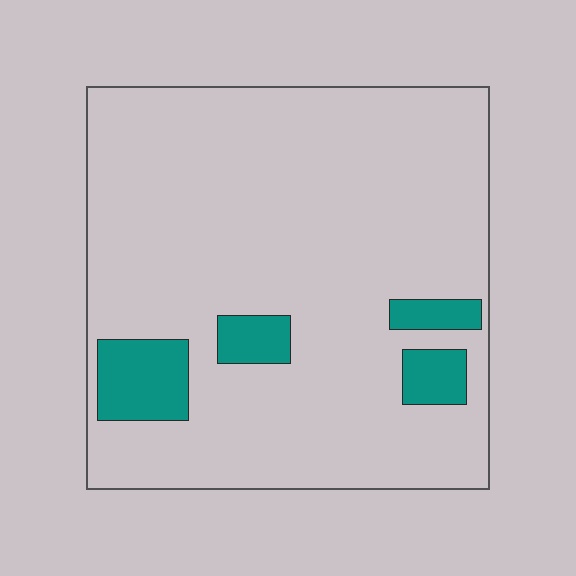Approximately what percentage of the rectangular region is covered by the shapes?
Approximately 10%.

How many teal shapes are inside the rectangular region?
4.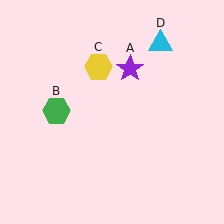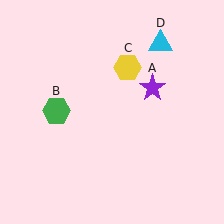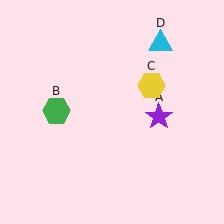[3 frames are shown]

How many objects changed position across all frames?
2 objects changed position: purple star (object A), yellow hexagon (object C).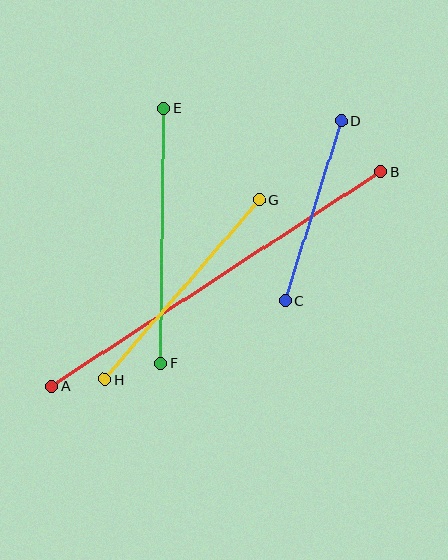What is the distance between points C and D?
The distance is approximately 188 pixels.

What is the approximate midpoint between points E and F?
The midpoint is at approximately (162, 236) pixels.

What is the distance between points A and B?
The distance is approximately 393 pixels.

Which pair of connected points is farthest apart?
Points A and B are farthest apart.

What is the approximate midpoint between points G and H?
The midpoint is at approximately (182, 289) pixels.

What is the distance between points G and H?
The distance is approximately 237 pixels.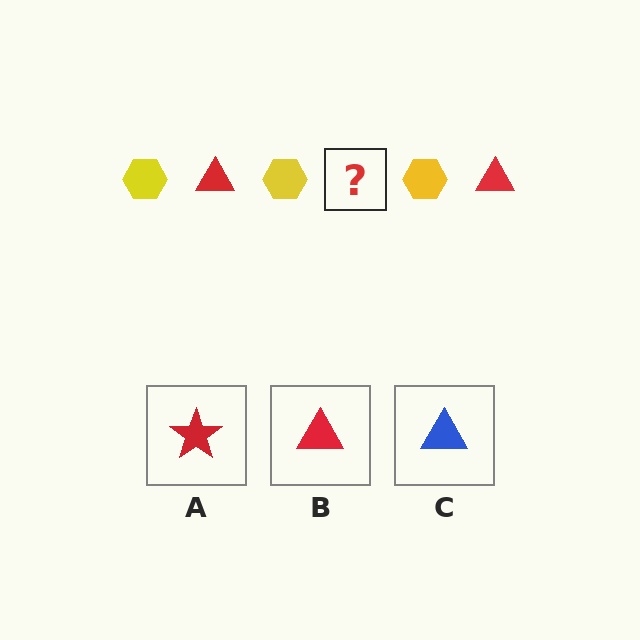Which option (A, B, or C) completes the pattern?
B.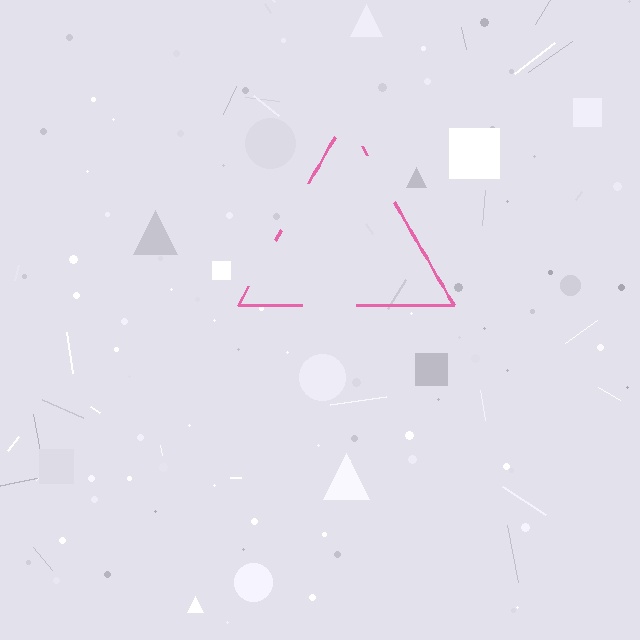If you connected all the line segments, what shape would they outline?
They would outline a triangle.